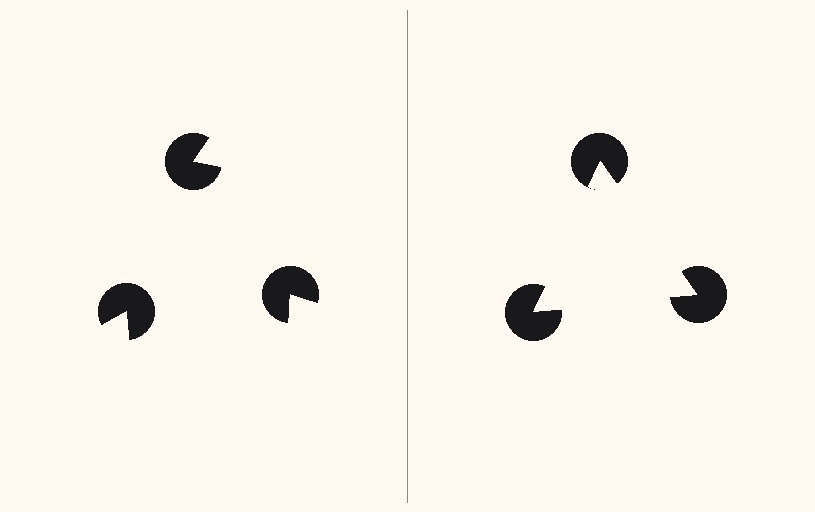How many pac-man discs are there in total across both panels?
6 — 3 on each side.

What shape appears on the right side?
An illusory triangle.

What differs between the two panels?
The pac-man discs are positioned identically on both sides; only the wedge orientations differ. On the right they align to a triangle; on the left they are misaligned.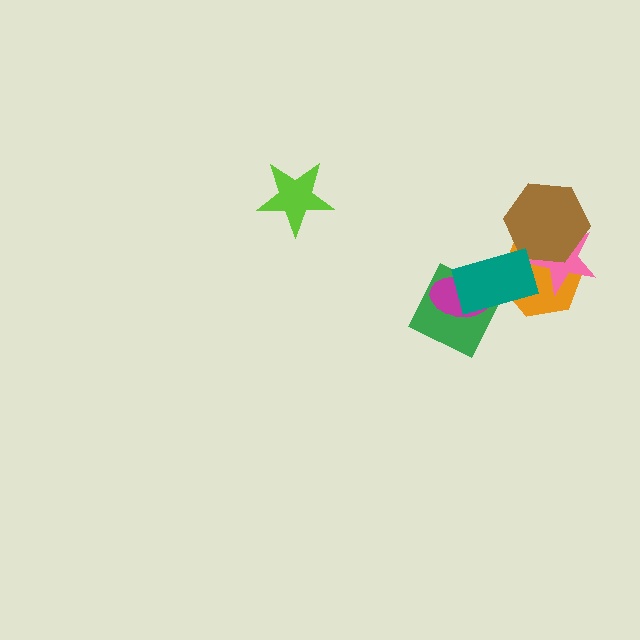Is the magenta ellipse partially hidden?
Yes, it is partially covered by another shape.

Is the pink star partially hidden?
Yes, it is partially covered by another shape.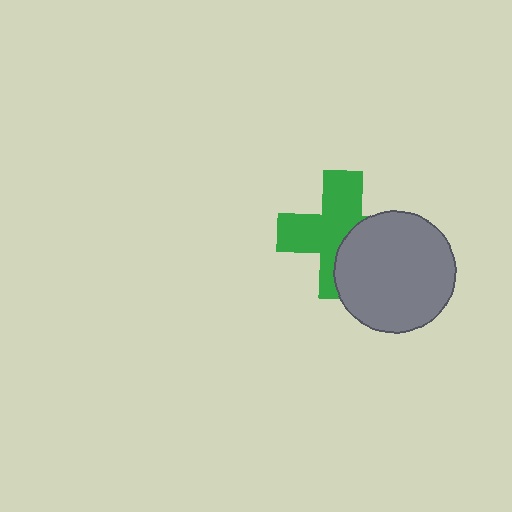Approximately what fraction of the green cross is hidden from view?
Roughly 39% of the green cross is hidden behind the gray circle.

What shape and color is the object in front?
The object in front is a gray circle.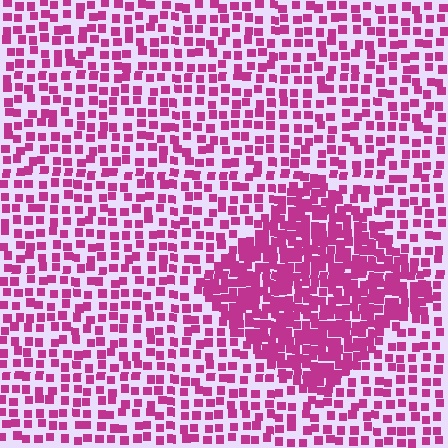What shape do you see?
I see a diamond.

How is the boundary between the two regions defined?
The boundary is defined by a change in element density (approximately 2.2x ratio). All elements are the same color, size, and shape.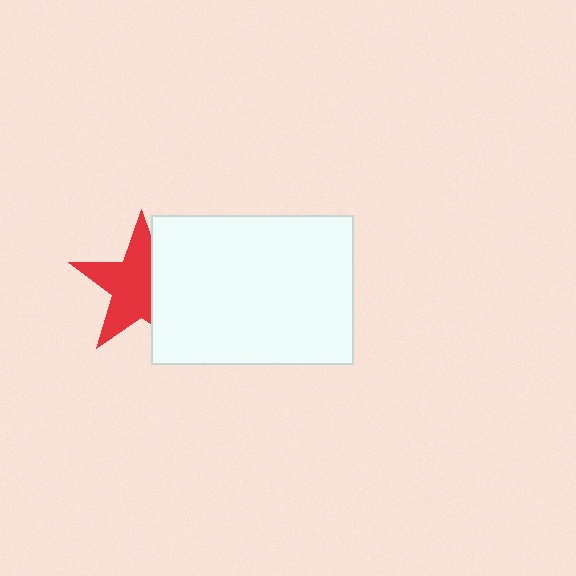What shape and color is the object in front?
The object in front is a white rectangle.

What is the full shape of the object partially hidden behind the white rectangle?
The partially hidden object is a red star.